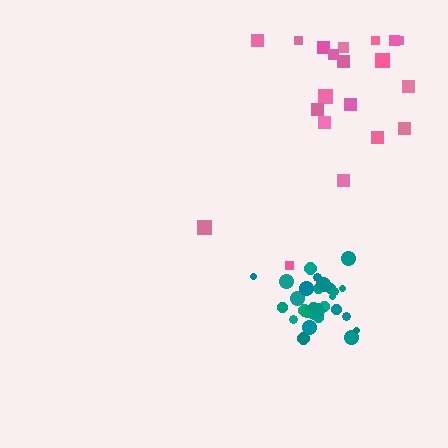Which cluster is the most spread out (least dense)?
Pink.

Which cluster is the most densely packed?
Teal.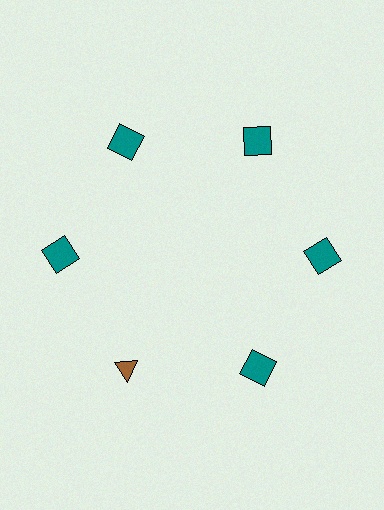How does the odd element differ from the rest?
It differs in both color (brown instead of teal) and shape (triangle instead of square).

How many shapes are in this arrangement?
There are 6 shapes arranged in a ring pattern.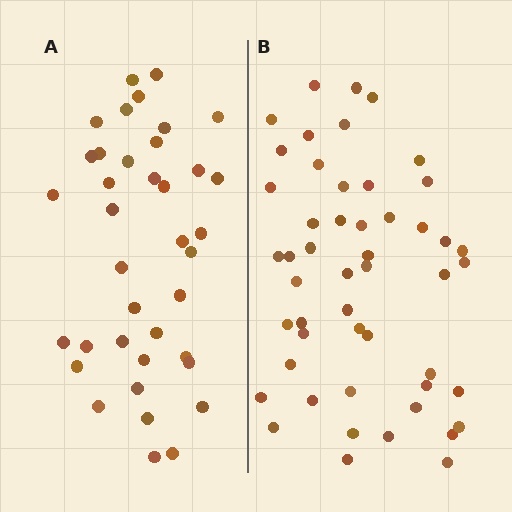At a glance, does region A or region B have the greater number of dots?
Region B (the right region) has more dots.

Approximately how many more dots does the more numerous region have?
Region B has roughly 12 or so more dots than region A.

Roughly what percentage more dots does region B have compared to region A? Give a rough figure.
About 30% more.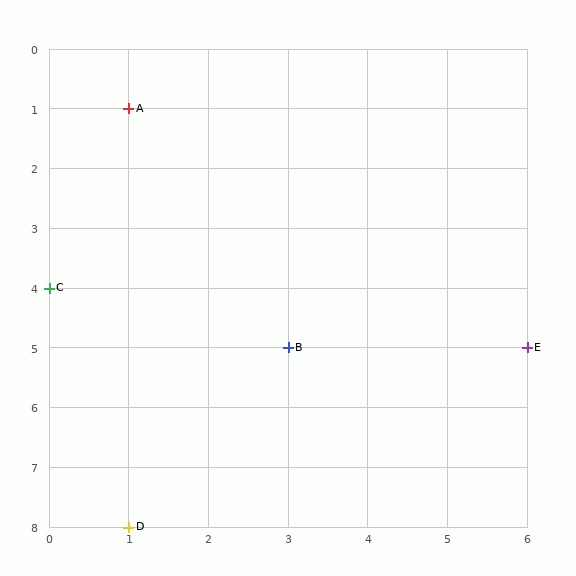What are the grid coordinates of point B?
Point B is at grid coordinates (3, 5).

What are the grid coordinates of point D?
Point D is at grid coordinates (1, 8).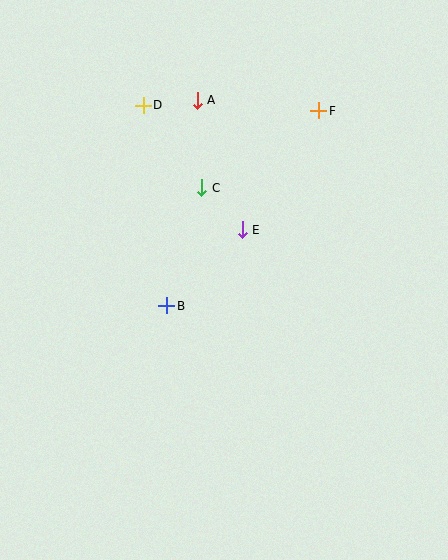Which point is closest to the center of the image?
Point E at (242, 230) is closest to the center.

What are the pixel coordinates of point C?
Point C is at (202, 188).